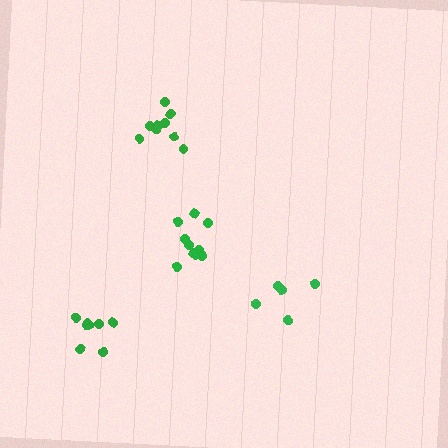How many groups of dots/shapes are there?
There are 4 groups.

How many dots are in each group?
Group 1: 10 dots, Group 2: 9 dots, Group 3: 8 dots, Group 4: 5 dots (32 total).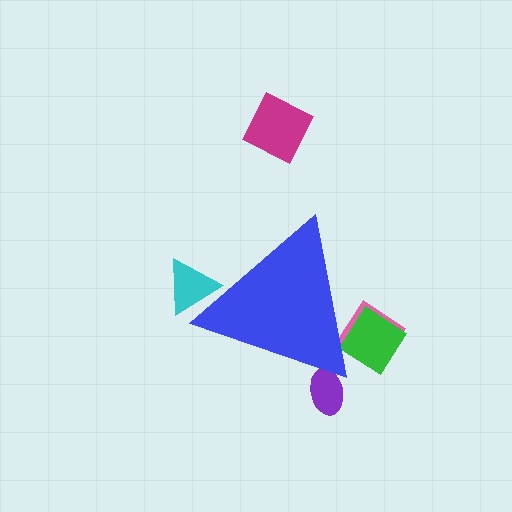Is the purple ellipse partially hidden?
Yes, the purple ellipse is partially hidden behind the blue triangle.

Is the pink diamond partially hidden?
Yes, the pink diamond is partially hidden behind the blue triangle.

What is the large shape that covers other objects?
A blue triangle.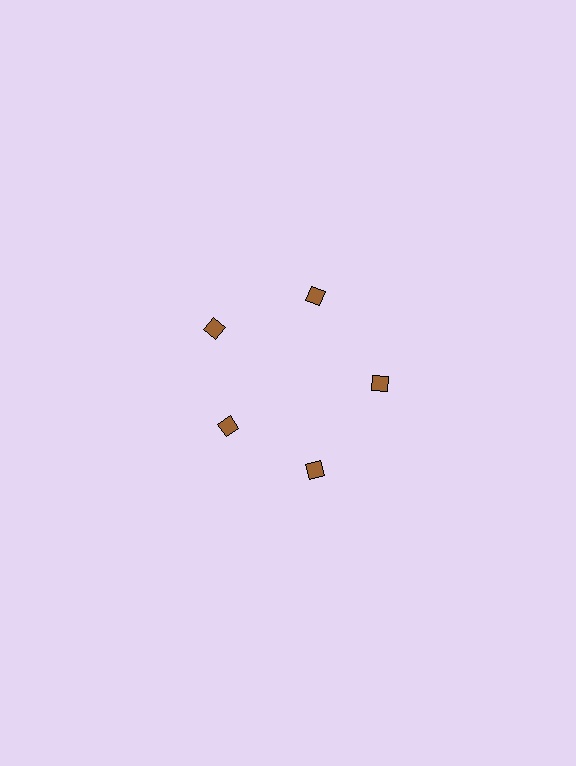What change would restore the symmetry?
The symmetry would be restored by moving it outward, back onto the ring so that all 5 diamonds sit at equal angles and equal distance from the center.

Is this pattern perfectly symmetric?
No. The 5 brown diamonds are arranged in a ring, but one element near the 8 o'clock position is pulled inward toward the center, breaking the 5-fold rotational symmetry.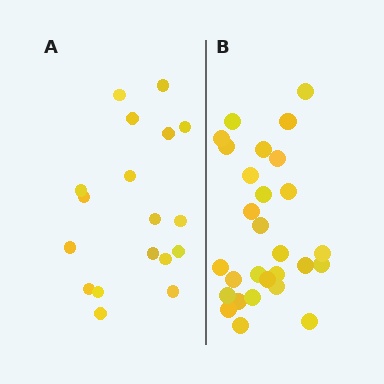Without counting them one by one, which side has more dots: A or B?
Region B (the right region) has more dots.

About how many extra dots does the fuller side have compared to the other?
Region B has roughly 10 or so more dots than region A.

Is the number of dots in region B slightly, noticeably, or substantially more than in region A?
Region B has substantially more. The ratio is roughly 1.6 to 1.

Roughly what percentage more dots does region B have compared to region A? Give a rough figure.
About 55% more.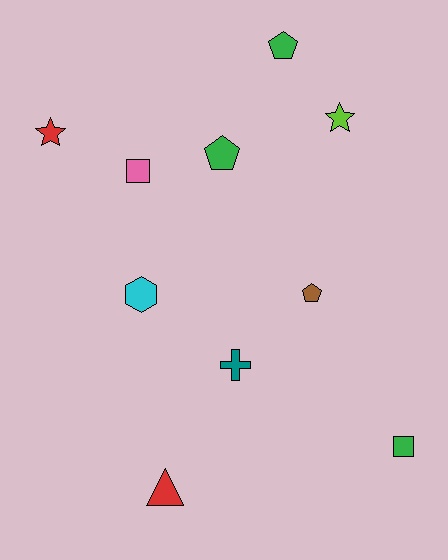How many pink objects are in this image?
There is 1 pink object.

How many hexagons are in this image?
There is 1 hexagon.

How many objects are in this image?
There are 10 objects.